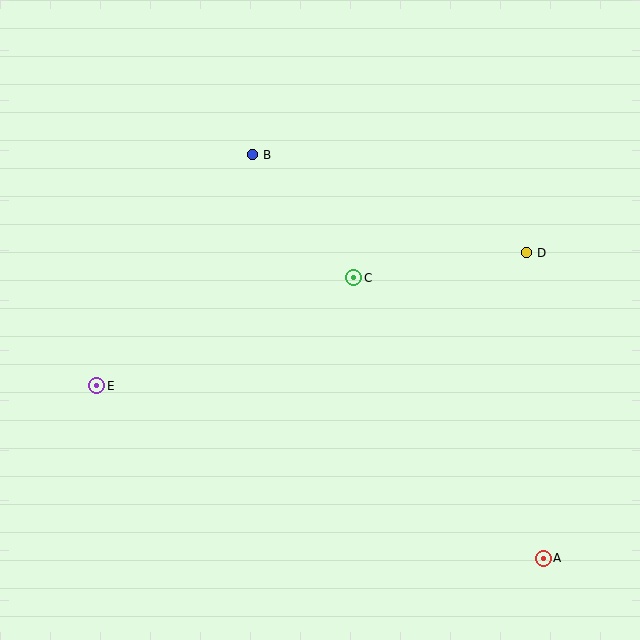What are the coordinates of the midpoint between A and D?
The midpoint between A and D is at (535, 406).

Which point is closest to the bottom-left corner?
Point E is closest to the bottom-left corner.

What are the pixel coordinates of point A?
Point A is at (543, 558).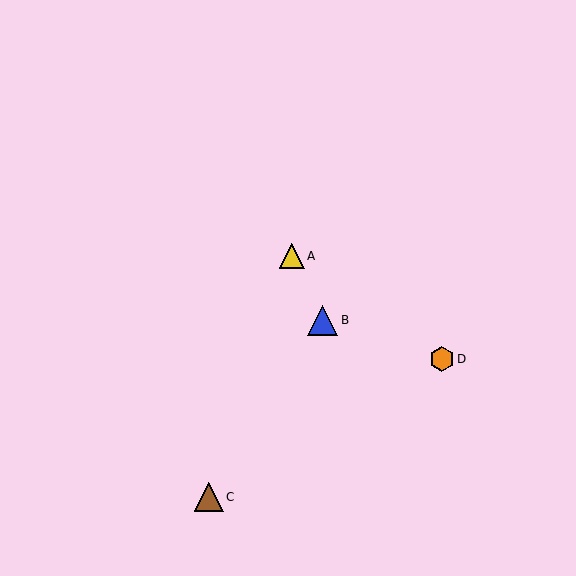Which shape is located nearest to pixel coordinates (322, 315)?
The blue triangle (labeled B) at (323, 320) is nearest to that location.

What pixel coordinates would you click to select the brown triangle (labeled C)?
Click at (209, 497) to select the brown triangle C.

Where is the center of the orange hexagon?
The center of the orange hexagon is at (442, 359).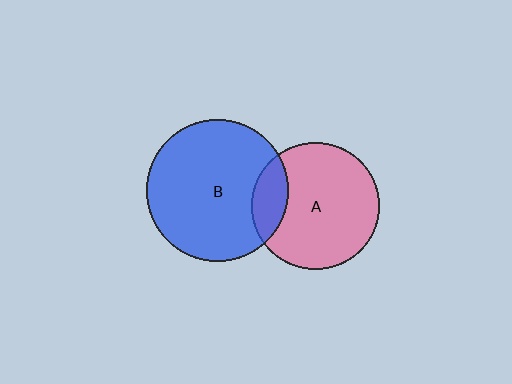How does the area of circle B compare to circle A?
Approximately 1.2 times.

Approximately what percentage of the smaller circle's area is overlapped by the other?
Approximately 20%.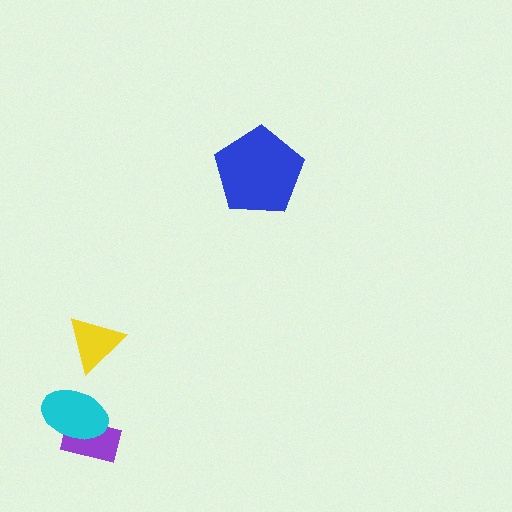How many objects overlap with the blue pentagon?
0 objects overlap with the blue pentagon.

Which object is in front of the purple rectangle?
The cyan ellipse is in front of the purple rectangle.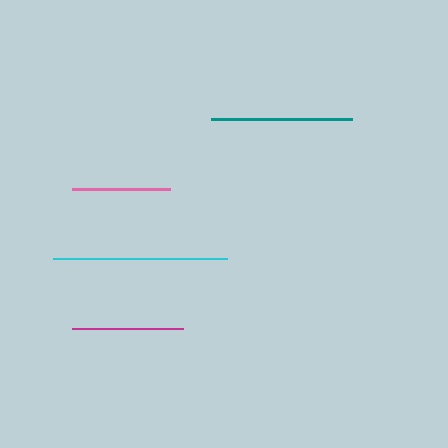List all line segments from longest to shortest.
From longest to shortest: cyan, teal, magenta, pink.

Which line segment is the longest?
The cyan line is the longest at approximately 174 pixels.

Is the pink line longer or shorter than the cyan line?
The cyan line is longer than the pink line.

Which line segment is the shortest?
The pink line is the shortest at approximately 97 pixels.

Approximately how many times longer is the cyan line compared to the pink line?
The cyan line is approximately 1.8 times the length of the pink line.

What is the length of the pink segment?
The pink segment is approximately 97 pixels long.